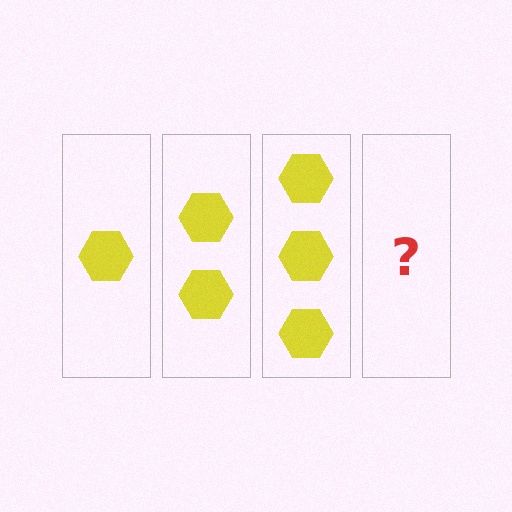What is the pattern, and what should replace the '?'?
The pattern is that each step adds one more hexagon. The '?' should be 4 hexagons.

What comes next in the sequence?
The next element should be 4 hexagons.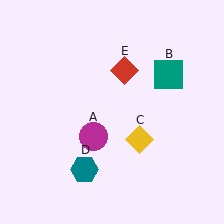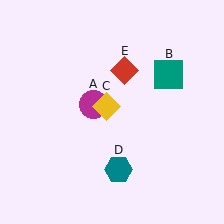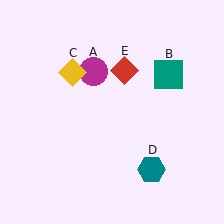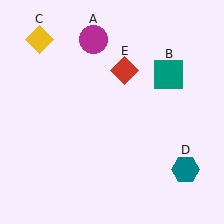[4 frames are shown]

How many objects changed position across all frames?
3 objects changed position: magenta circle (object A), yellow diamond (object C), teal hexagon (object D).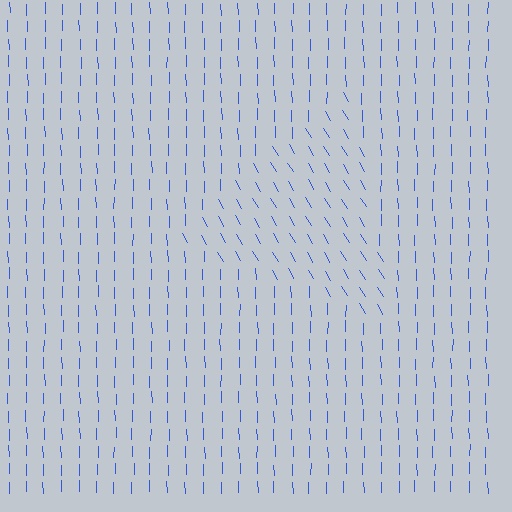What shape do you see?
I see a triangle.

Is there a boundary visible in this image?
Yes, there is a texture boundary formed by a change in line orientation.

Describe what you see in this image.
The image is filled with small blue line segments. A triangle region in the image has lines oriented differently from the surrounding lines, creating a visible texture boundary.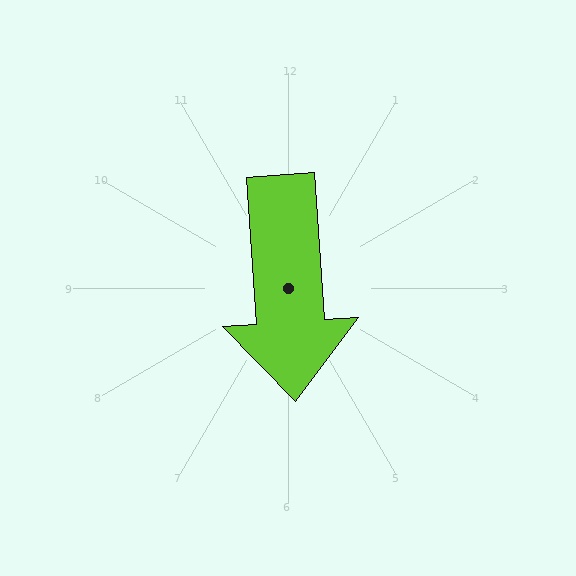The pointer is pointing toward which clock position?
Roughly 6 o'clock.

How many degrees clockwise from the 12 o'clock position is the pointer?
Approximately 176 degrees.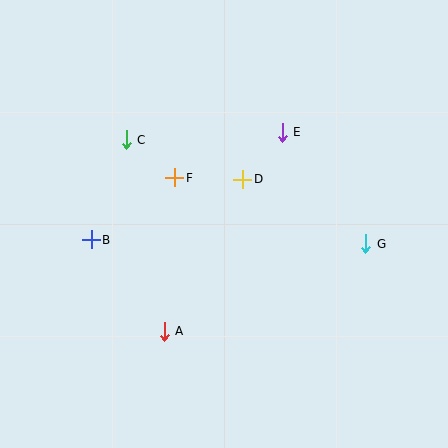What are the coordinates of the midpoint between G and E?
The midpoint between G and E is at (324, 188).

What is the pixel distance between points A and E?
The distance between A and E is 231 pixels.